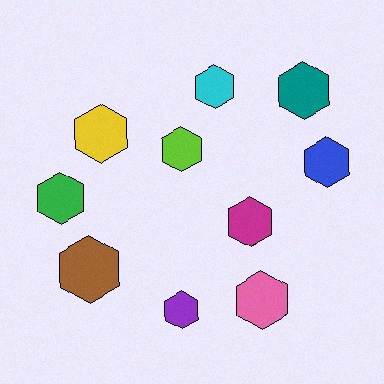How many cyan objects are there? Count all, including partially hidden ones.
There is 1 cyan object.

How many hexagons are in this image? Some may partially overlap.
There are 10 hexagons.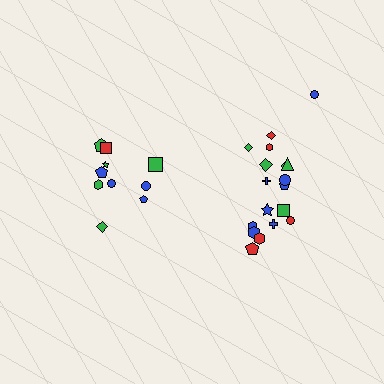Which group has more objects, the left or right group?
The right group.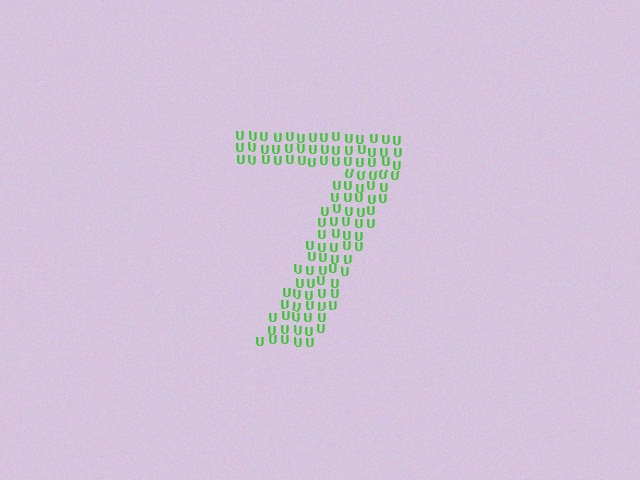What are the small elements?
The small elements are letter U's.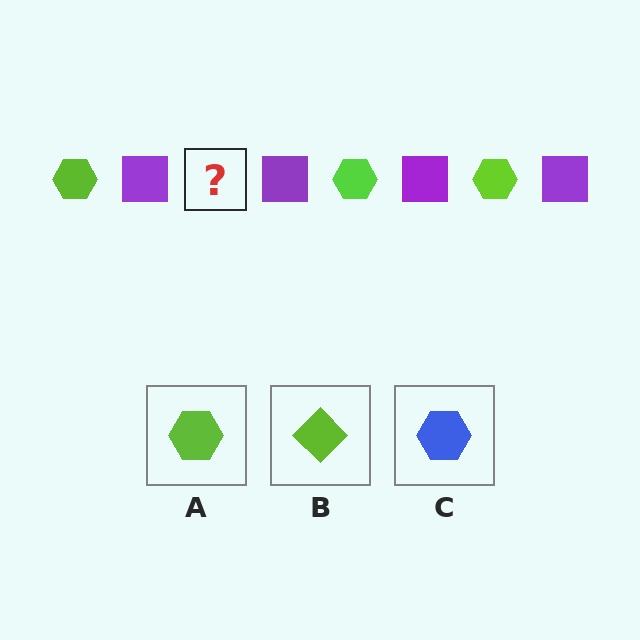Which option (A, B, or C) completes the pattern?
A.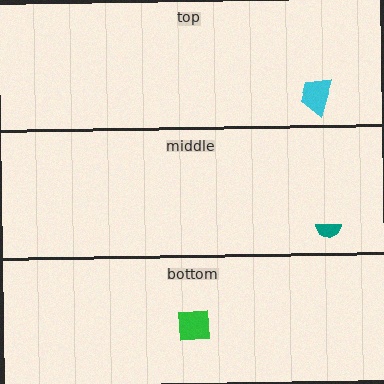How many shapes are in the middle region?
1.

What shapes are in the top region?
The cyan trapezoid.